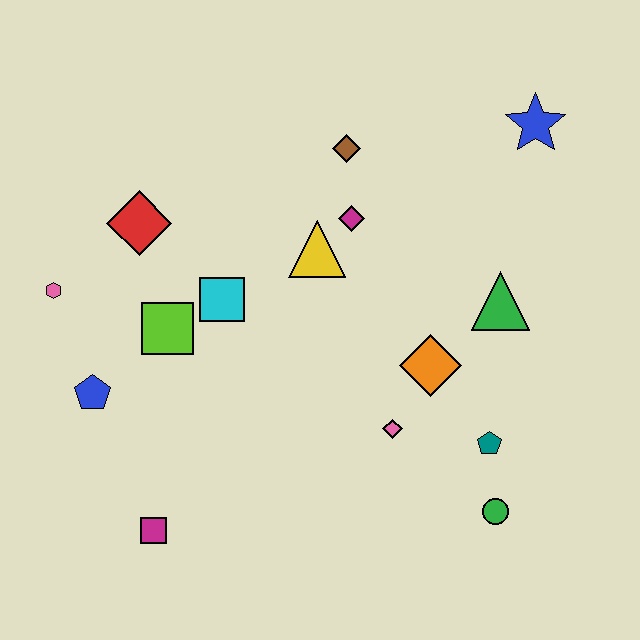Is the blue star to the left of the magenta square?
No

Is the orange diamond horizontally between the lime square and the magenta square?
No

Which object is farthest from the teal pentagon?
The pink hexagon is farthest from the teal pentagon.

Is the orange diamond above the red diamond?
No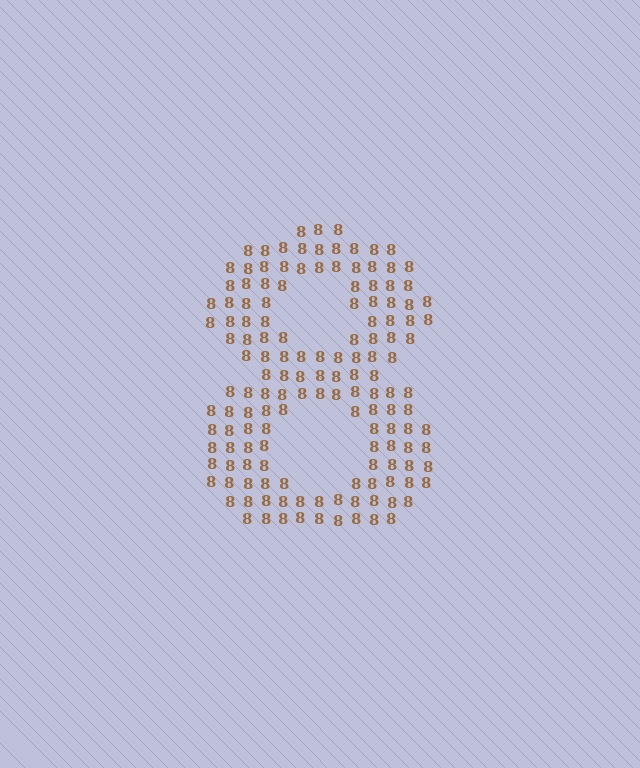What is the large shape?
The large shape is the digit 8.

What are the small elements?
The small elements are digit 8's.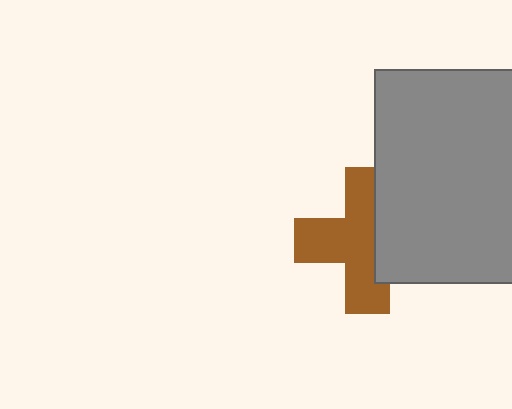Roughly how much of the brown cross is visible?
About half of it is visible (roughly 62%).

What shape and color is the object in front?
The object in front is a gray rectangle.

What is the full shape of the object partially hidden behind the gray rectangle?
The partially hidden object is a brown cross.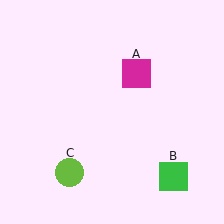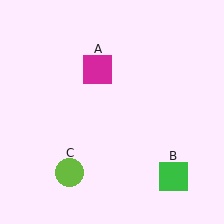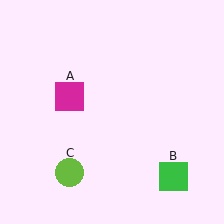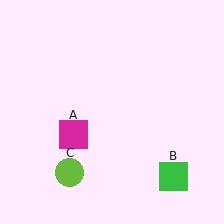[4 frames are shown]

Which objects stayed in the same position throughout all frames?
Green square (object B) and lime circle (object C) remained stationary.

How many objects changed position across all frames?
1 object changed position: magenta square (object A).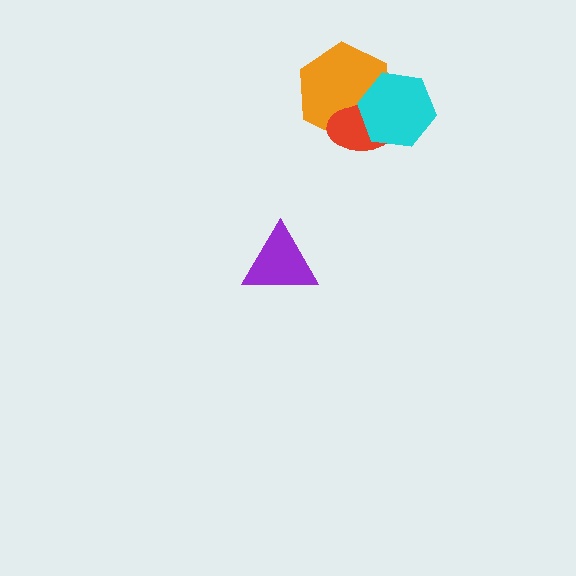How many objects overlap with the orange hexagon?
2 objects overlap with the orange hexagon.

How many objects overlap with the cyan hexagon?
2 objects overlap with the cyan hexagon.